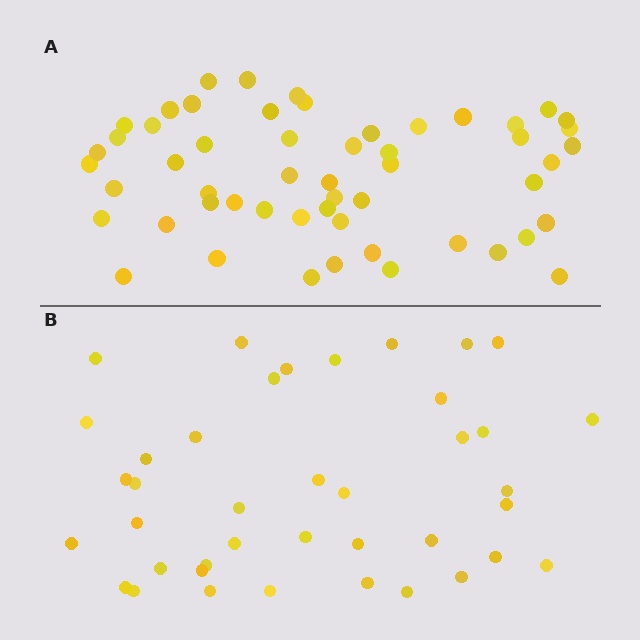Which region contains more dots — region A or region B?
Region A (the top region) has more dots.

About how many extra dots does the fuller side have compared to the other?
Region A has approximately 15 more dots than region B.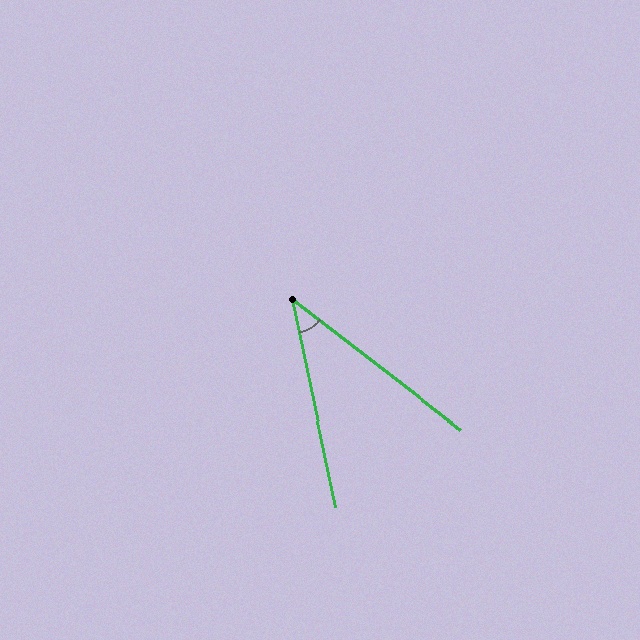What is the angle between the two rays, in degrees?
Approximately 41 degrees.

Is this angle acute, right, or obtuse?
It is acute.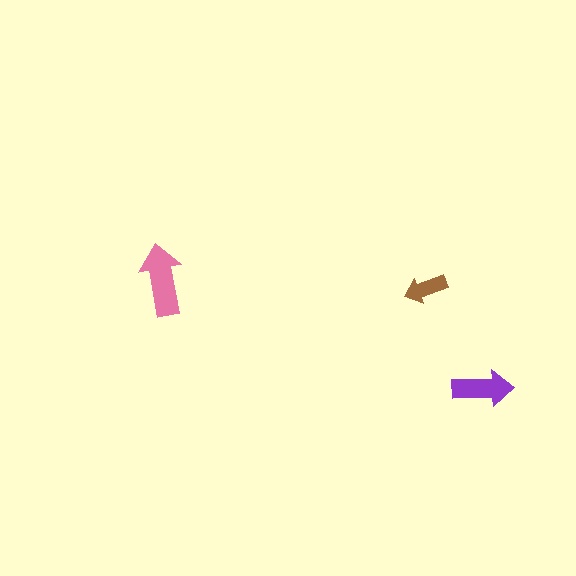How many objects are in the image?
There are 3 objects in the image.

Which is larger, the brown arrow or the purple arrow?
The purple one.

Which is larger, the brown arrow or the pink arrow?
The pink one.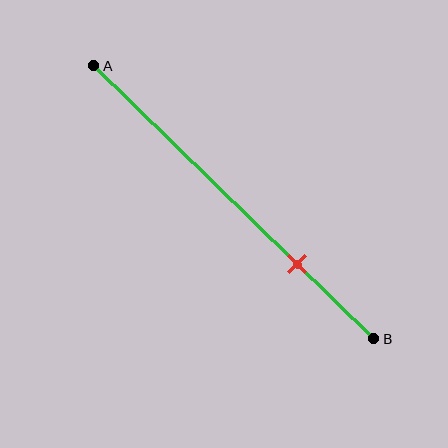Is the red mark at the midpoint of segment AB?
No, the mark is at about 75% from A, not at the 50% midpoint.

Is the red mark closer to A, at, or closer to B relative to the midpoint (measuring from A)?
The red mark is closer to point B than the midpoint of segment AB.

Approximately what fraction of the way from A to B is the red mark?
The red mark is approximately 75% of the way from A to B.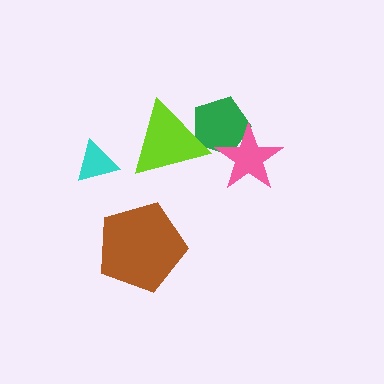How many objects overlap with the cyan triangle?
0 objects overlap with the cyan triangle.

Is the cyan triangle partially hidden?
No, no other shape covers it.